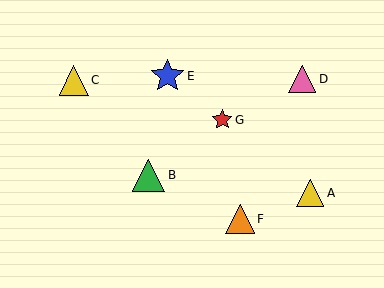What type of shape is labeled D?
Shape D is a pink triangle.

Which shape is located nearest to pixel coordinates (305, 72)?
The pink triangle (labeled D) at (302, 79) is nearest to that location.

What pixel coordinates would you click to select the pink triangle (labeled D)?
Click at (302, 79) to select the pink triangle D.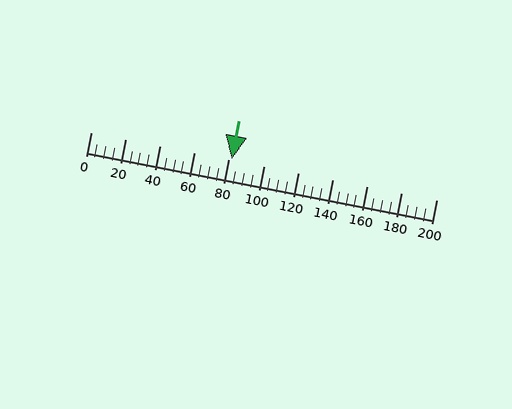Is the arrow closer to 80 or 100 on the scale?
The arrow is closer to 80.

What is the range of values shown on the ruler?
The ruler shows values from 0 to 200.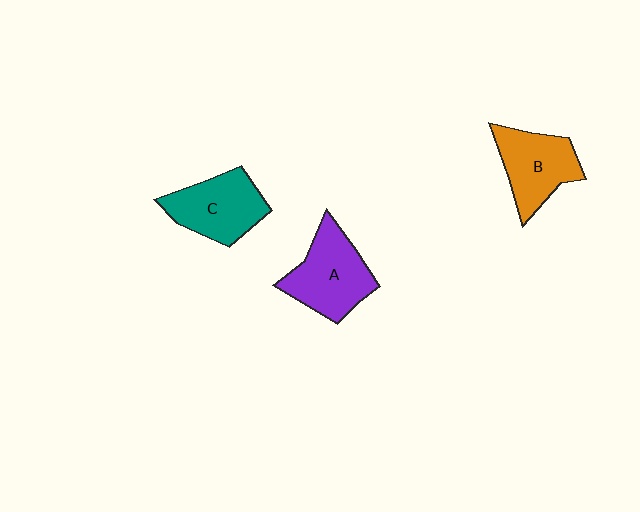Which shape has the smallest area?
Shape B (orange).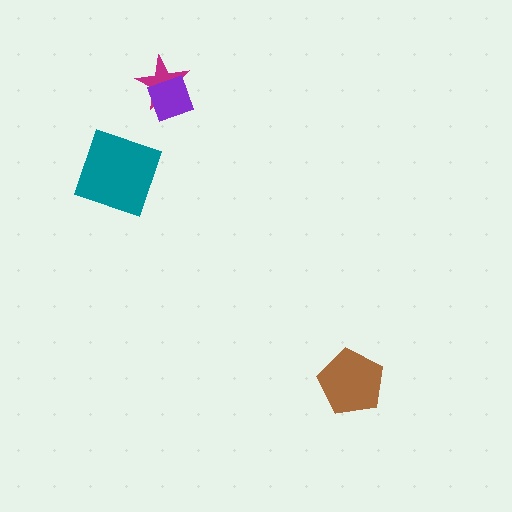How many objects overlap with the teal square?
0 objects overlap with the teal square.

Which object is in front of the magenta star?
The purple diamond is in front of the magenta star.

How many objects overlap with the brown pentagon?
0 objects overlap with the brown pentagon.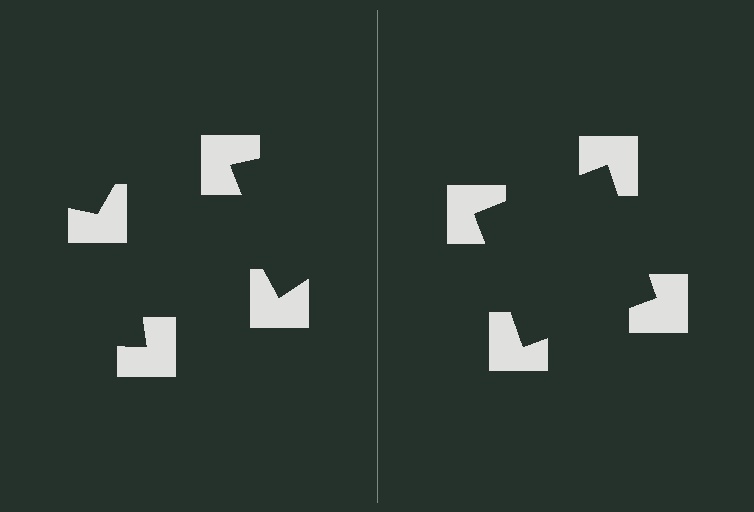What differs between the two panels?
The notched squares are positioned identically on both sides; only the wedge orientations differ. On the right they align to a square; on the left they are misaligned.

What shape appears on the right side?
An illusory square.